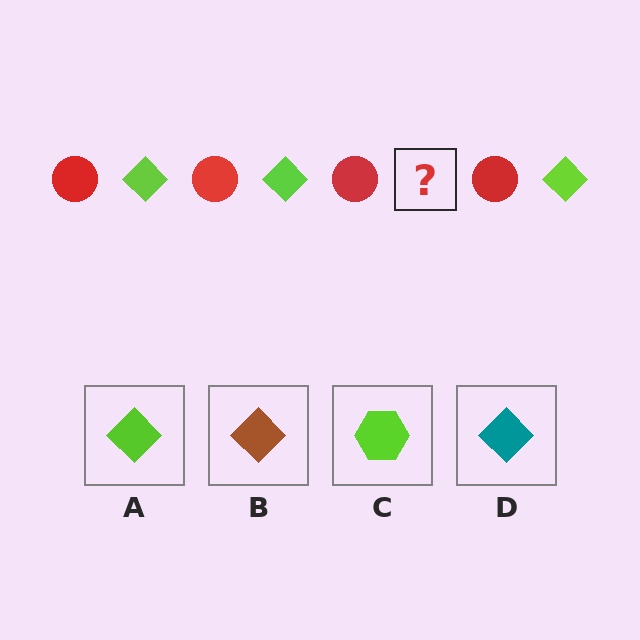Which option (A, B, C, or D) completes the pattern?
A.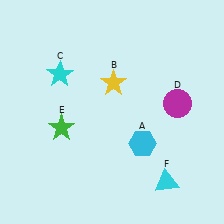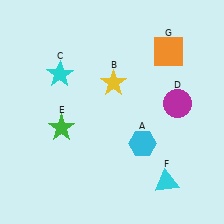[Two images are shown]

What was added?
An orange square (G) was added in Image 2.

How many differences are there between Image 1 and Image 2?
There is 1 difference between the two images.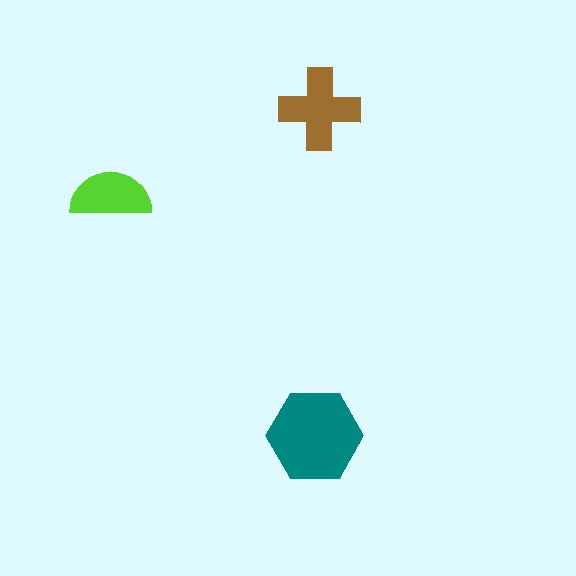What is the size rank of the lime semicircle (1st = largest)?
3rd.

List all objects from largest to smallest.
The teal hexagon, the brown cross, the lime semicircle.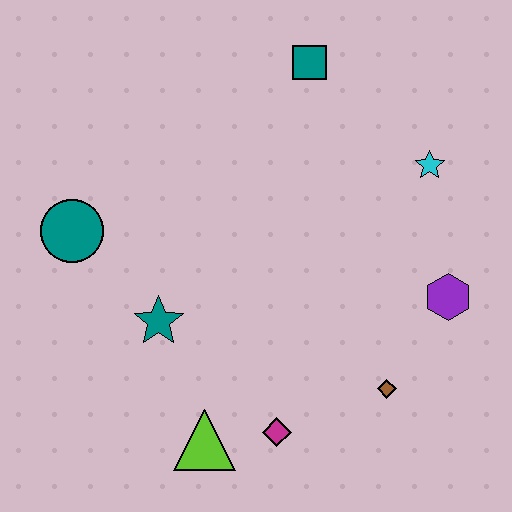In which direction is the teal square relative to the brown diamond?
The teal square is above the brown diamond.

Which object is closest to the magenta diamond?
The lime triangle is closest to the magenta diamond.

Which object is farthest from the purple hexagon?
The teal circle is farthest from the purple hexagon.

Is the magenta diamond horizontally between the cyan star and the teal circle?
Yes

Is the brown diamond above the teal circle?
No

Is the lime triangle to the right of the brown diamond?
No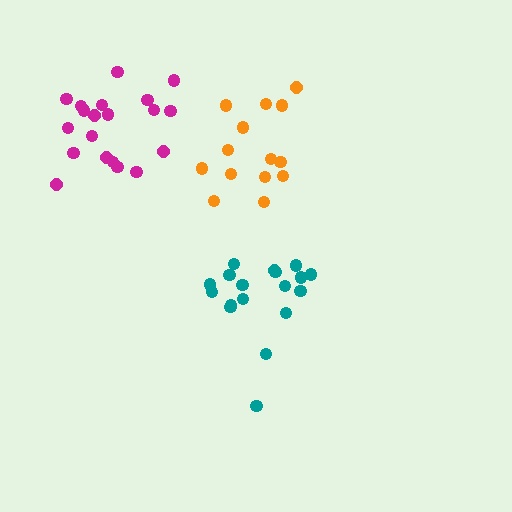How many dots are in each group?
Group 1: 19 dots, Group 2: 20 dots, Group 3: 14 dots (53 total).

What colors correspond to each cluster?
The clusters are colored: teal, magenta, orange.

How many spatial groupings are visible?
There are 3 spatial groupings.